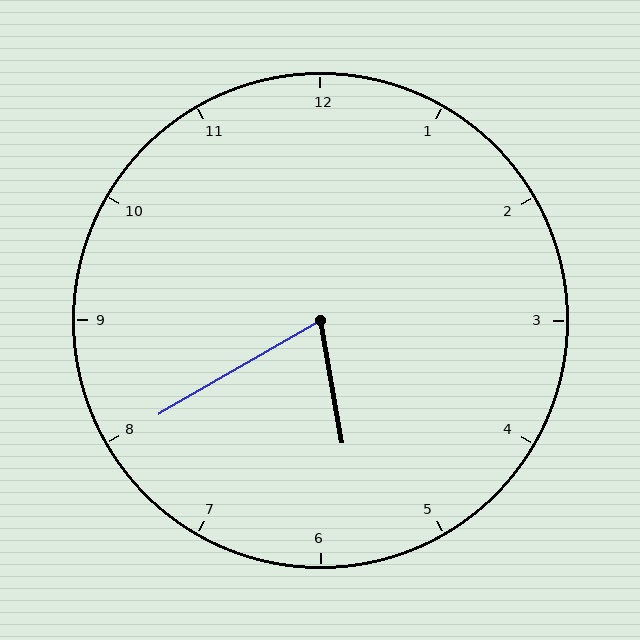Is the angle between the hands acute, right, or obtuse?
It is acute.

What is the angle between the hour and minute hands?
Approximately 70 degrees.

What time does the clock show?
5:40.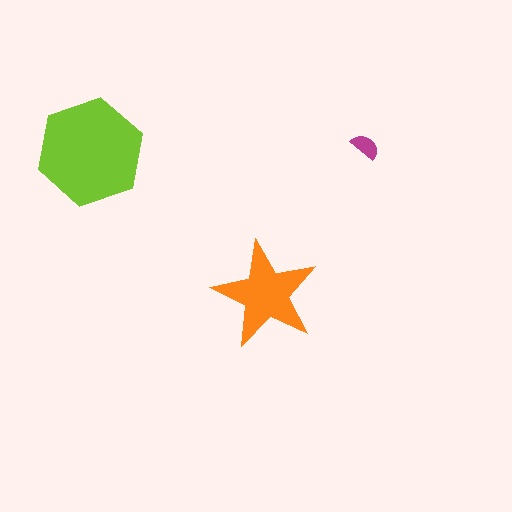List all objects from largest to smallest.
The lime hexagon, the orange star, the magenta semicircle.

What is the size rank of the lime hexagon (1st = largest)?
1st.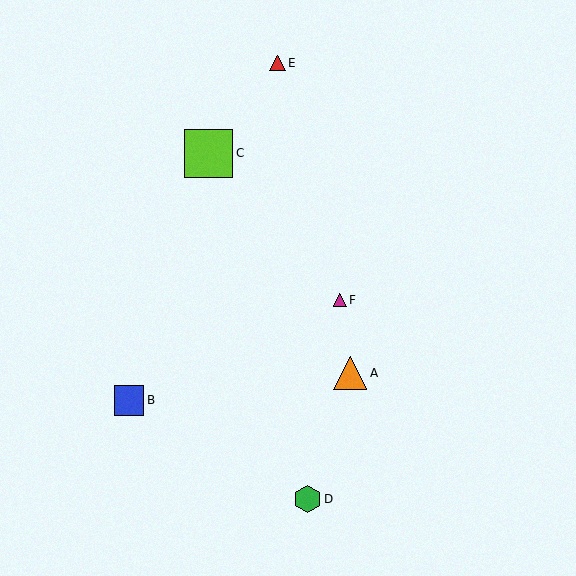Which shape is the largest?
The lime square (labeled C) is the largest.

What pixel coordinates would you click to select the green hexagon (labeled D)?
Click at (307, 499) to select the green hexagon D.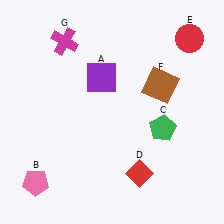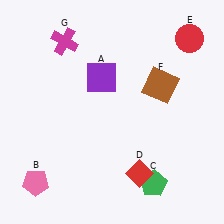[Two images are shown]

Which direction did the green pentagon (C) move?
The green pentagon (C) moved down.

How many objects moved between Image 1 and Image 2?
1 object moved between the two images.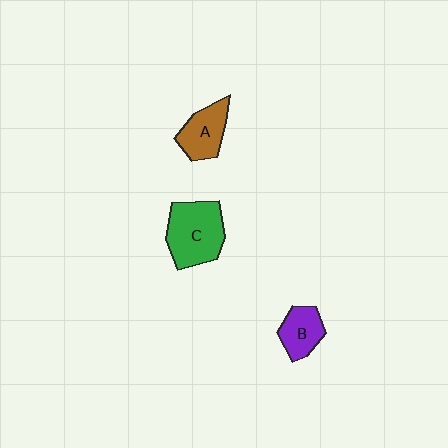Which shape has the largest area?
Shape C (green).